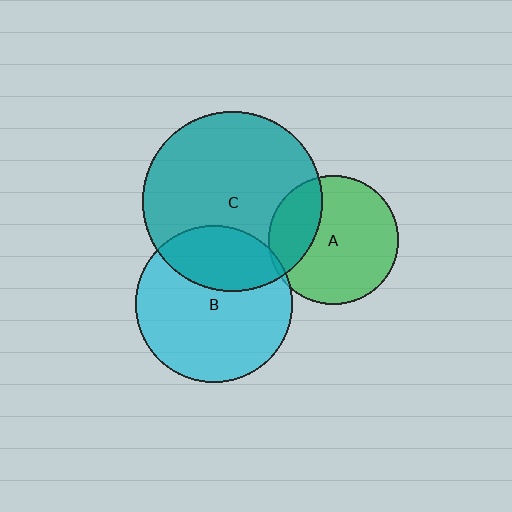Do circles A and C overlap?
Yes.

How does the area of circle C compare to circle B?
Approximately 1.3 times.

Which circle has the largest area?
Circle C (teal).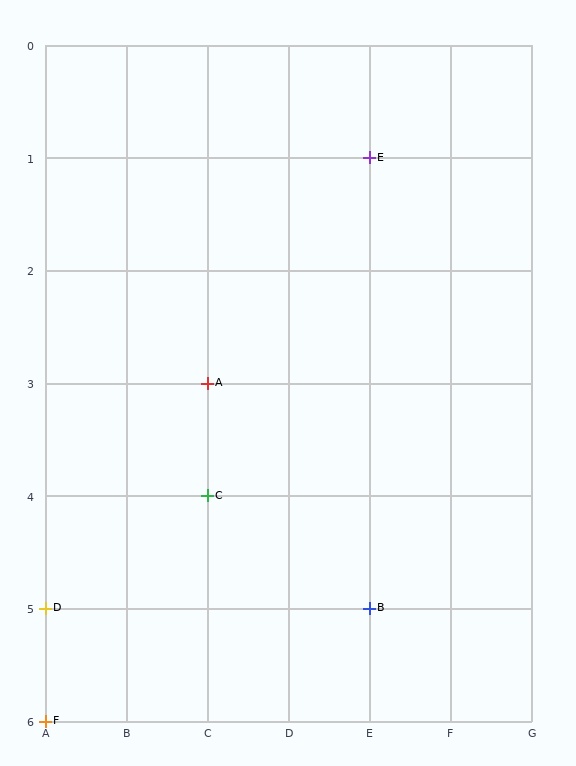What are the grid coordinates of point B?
Point B is at grid coordinates (E, 5).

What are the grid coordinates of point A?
Point A is at grid coordinates (C, 3).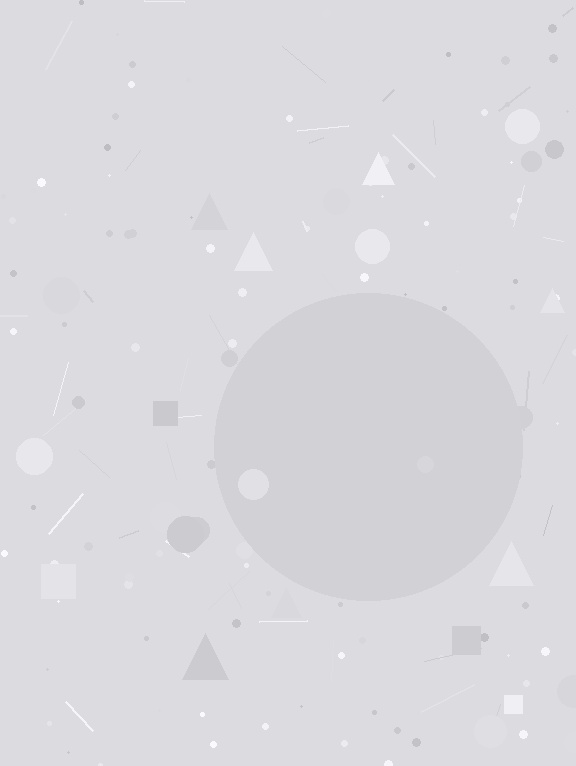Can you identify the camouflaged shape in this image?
The camouflaged shape is a circle.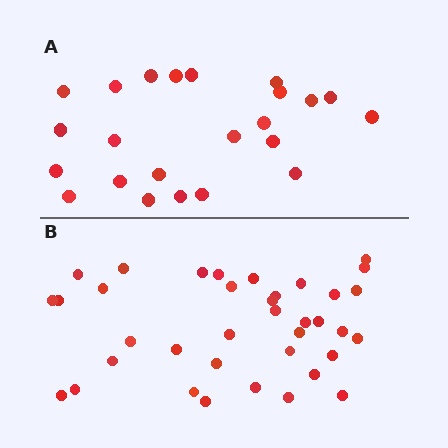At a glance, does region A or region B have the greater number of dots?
Region B (the bottom region) has more dots.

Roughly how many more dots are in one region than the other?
Region B has approximately 15 more dots than region A.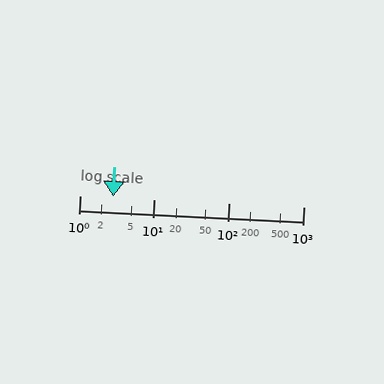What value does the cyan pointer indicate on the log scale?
The pointer indicates approximately 2.8.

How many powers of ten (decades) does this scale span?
The scale spans 3 decades, from 1 to 1000.